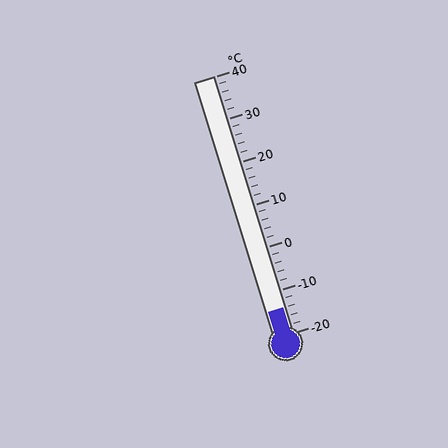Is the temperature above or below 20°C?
The temperature is below 20°C.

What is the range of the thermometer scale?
The thermometer scale ranges from -20°C to 40°C.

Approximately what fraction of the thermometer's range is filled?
The thermometer is filled to approximately 10% of its range.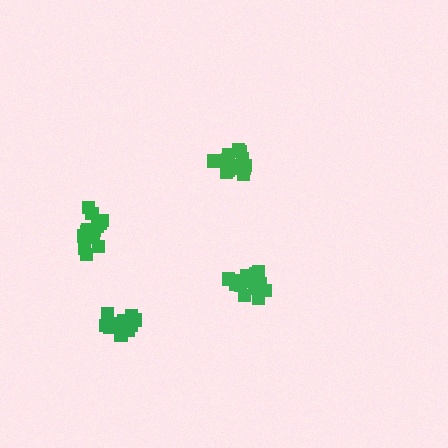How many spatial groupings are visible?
There are 4 spatial groupings.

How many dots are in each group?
Group 1: 18 dots, Group 2: 14 dots, Group 3: 16 dots, Group 4: 16 dots (64 total).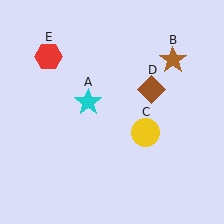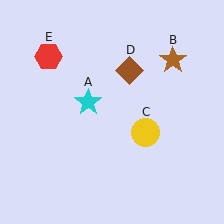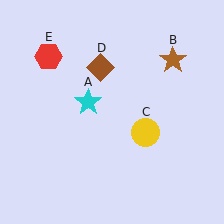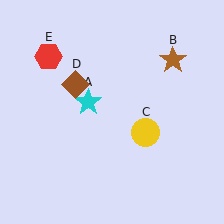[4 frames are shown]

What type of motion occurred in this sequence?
The brown diamond (object D) rotated counterclockwise around the center of the scene.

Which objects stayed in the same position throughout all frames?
Cyan star (object A) and brown star (object B) and yellow circle (object C) and red hexagon (object E) remained stationary.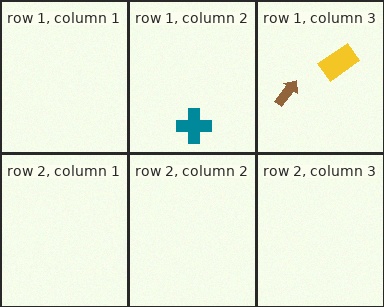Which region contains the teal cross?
The row 1, column 2 region.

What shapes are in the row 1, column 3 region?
The yellow rectangle, the brown arrow.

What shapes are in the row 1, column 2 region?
The teal cross.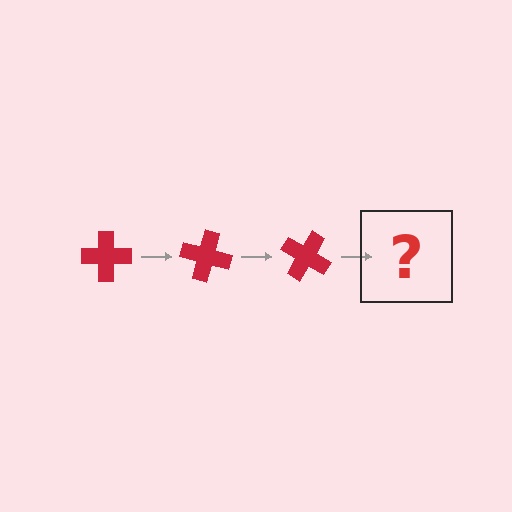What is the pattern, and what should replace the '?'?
The pattern is that the cross rotates 15 degrees each step. The '?' should be a red cross rotated 45 degrees.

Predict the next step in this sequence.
The next step is a red cross rotated 45 degrees.